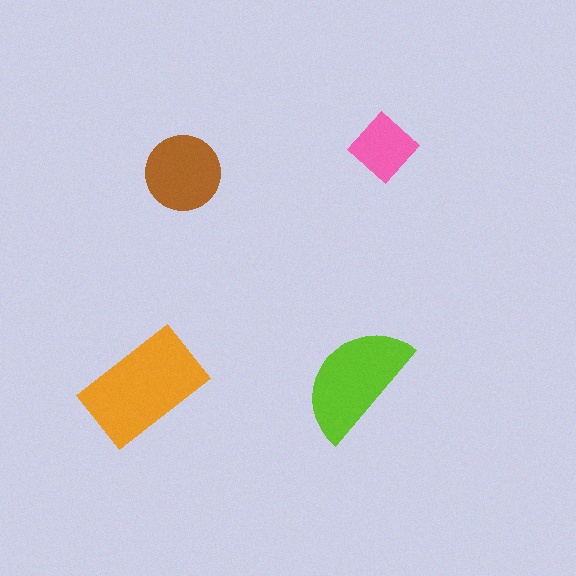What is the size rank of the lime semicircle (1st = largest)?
2nd.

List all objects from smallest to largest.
The pink diamond, the brown circle, the lime semicircle, the orange rectangle.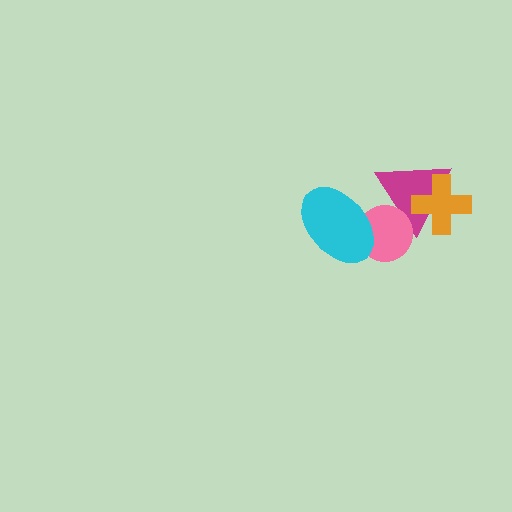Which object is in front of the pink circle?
The cyan ellipse is in front of the pink circle.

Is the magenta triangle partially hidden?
Yes, it is partially covered by another shape.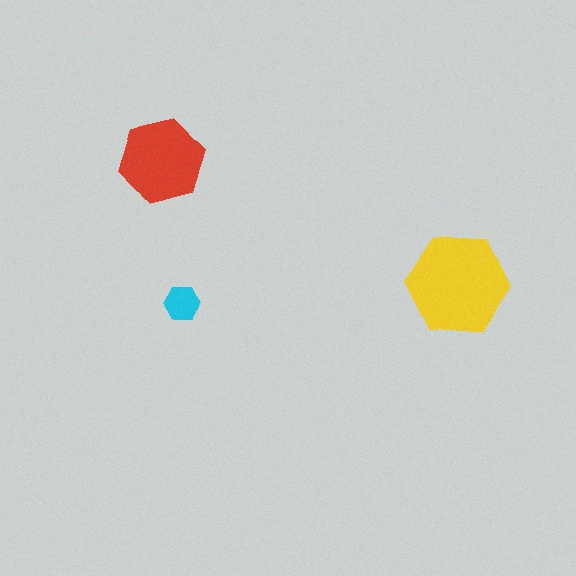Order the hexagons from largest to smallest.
the yellow one, the red one, the cyan one.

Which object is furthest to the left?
The red hexagon is leftmost.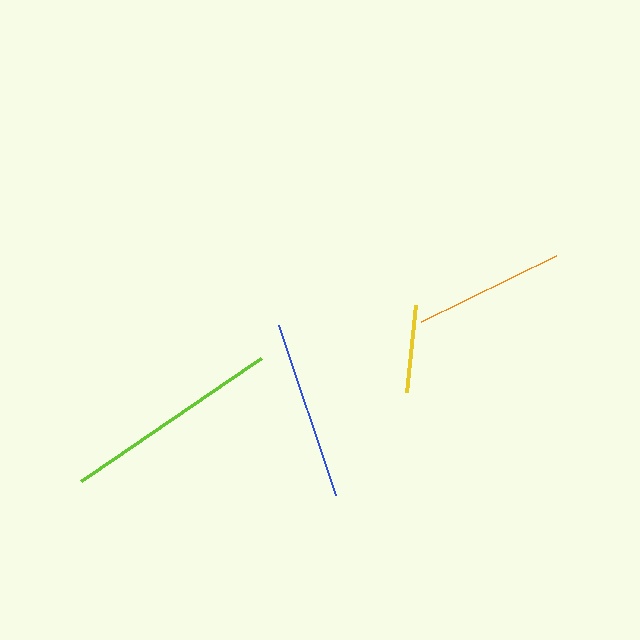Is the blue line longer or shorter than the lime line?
The lime line is longer than the blue line.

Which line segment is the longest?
The lime line is the longest at approximately 218 pixels.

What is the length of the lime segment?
The lime segment is approximately 218 pixels long.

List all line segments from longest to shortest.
From longest to shortest: lime, blue, orange, yellow.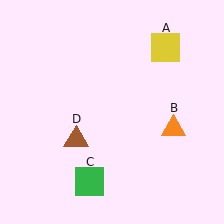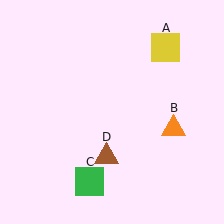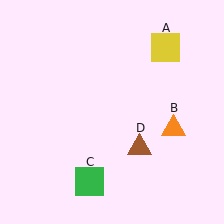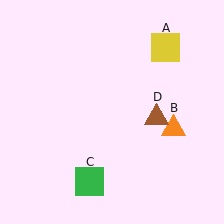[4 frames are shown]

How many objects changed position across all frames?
1 object changed position: brown triangle (object D).